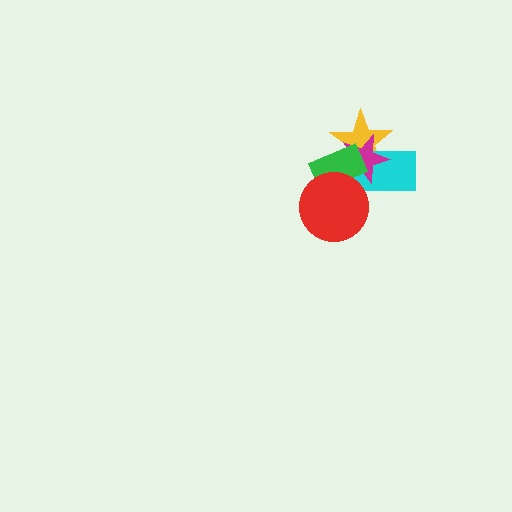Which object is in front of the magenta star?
The green rectangle is in front of the magenta star.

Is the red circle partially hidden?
No, no other shape covers it.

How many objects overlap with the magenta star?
3 objects overlap with the magenta star.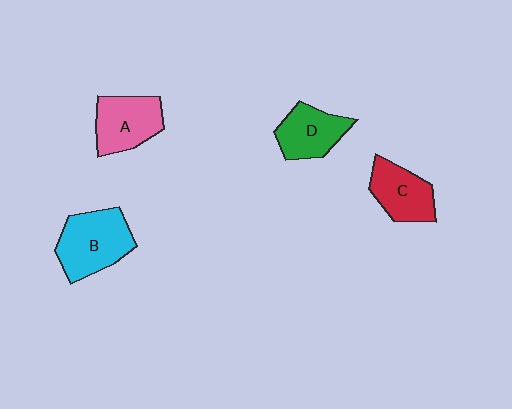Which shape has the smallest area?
Shape D (green).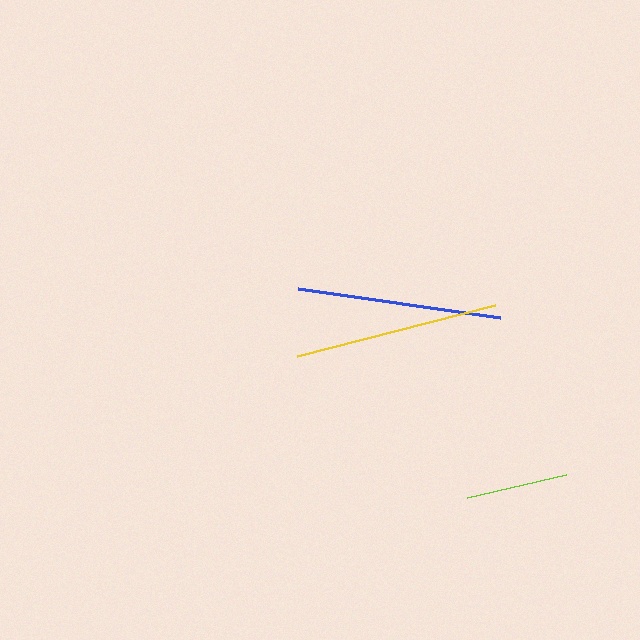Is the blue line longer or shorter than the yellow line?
The yellow line is longer than the blue line.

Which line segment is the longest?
The yellow line is the longest at approximately 205 pixels.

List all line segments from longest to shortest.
From longest to shortest: yellow, blue, lime.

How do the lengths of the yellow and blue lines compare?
The yellow and blue lines are approximately the same length.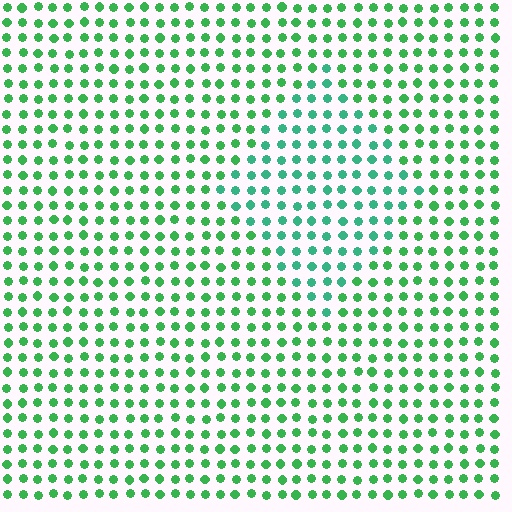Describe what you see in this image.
The image is filled with small green elements in a uniform arrangement. A diamond-shaped region is visible where the elements are tinted to a slightly different hue, forming a subtle color boundary.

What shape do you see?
I see a diamond.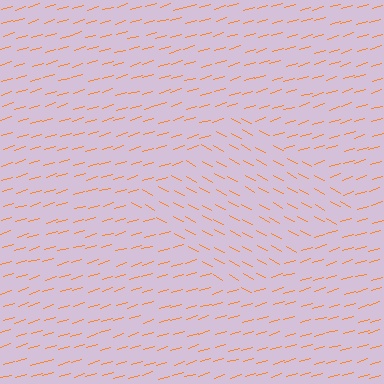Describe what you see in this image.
The image is filled with small orange line segments. A diamond region in the image has lines oriented differently from the surrounding lines, creating a visible texture boundary.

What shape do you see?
I see a diamond.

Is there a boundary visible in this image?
Yes, there is a texture boundary formed by a change in line orientation.